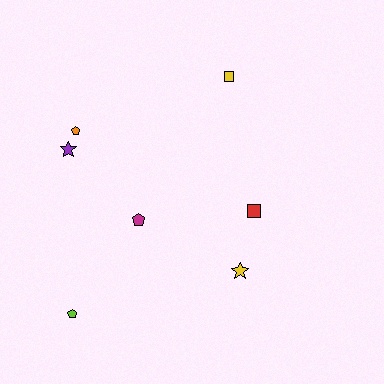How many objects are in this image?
There are 7 objects.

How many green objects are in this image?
There are no green objects.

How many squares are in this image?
There are 2 squares.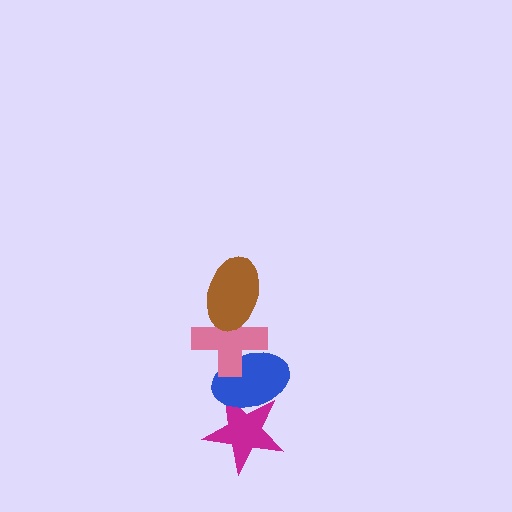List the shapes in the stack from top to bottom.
From top to bottom: the brown ellipse, the pink cross, the blue ellipse, the magenta star.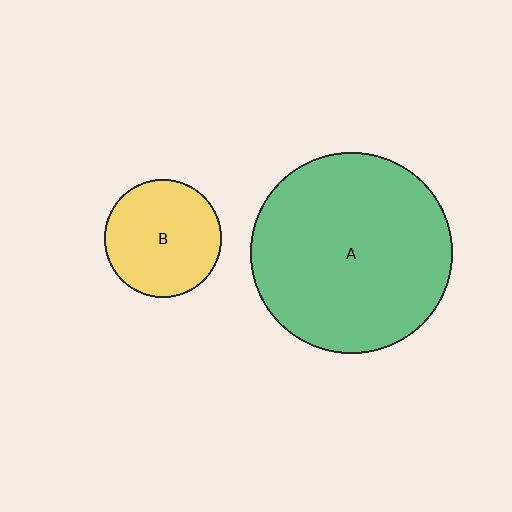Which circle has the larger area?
Circle A (green).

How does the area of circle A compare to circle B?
Approximately 2.9 times.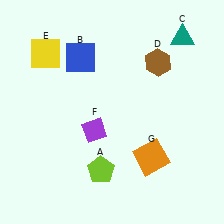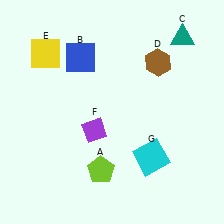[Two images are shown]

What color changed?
The square (G) changed from orange in Image 1 to cyan in Image 2.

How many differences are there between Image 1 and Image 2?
There is 1 difference between the two images.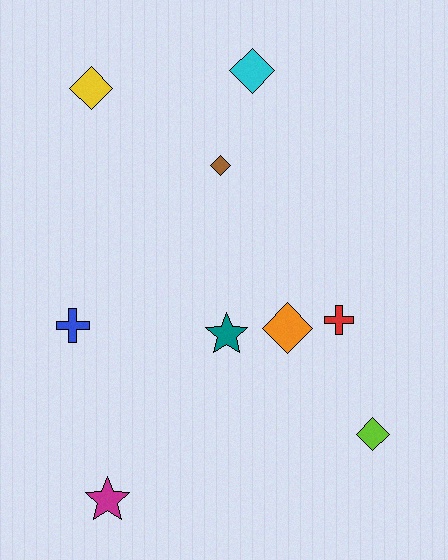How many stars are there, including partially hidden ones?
There are 2 stars.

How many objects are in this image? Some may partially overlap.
There are 9 objects.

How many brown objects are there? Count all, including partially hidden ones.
There is 1 brown object.